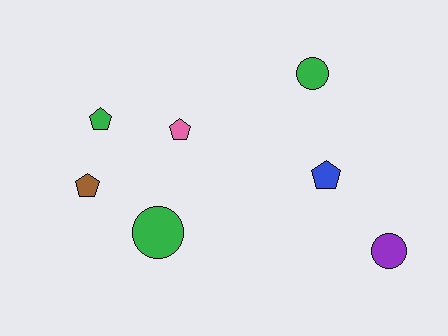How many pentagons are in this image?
There are 4 pentagons.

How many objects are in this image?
There are 7 objects.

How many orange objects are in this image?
There are no orange objects.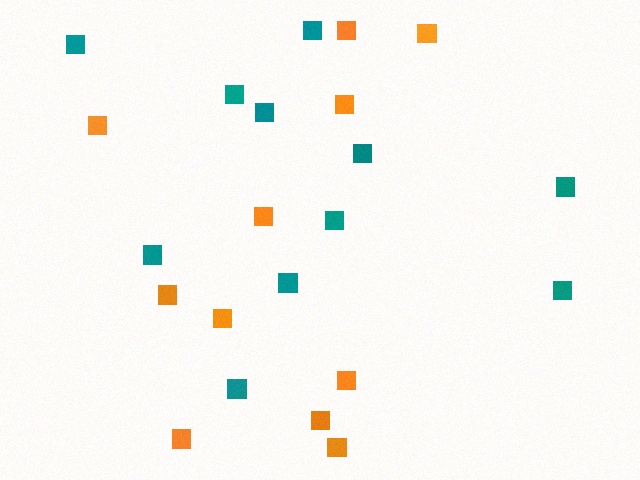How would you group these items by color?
There are 2 groups: one group of orange squares (11) and one group of teal squares (11).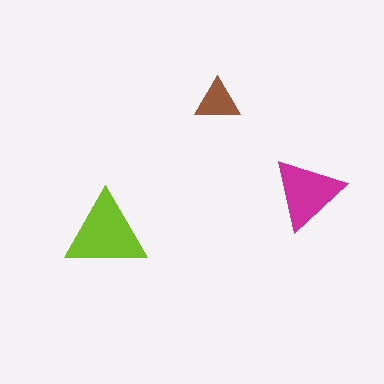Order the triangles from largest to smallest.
the lime one, the magenta one, the brown one.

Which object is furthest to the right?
The magenta triangle is rightmost.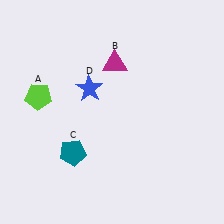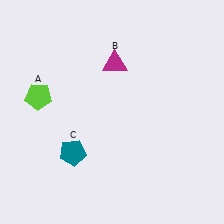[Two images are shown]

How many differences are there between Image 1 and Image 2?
There is 1 difference between the two images.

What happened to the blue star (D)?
The blue star (D) was removed in Image 2. It was in the top-left area of Image 1.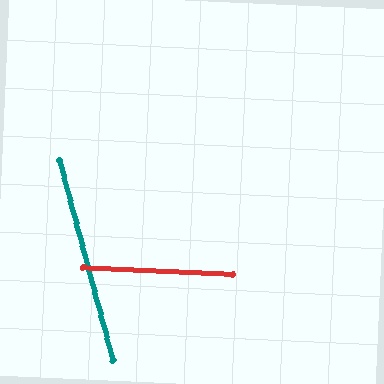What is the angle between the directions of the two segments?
Approximately 73 degrees.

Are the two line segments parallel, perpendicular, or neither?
Neither parallel nor perpendicular — they differ by about 73°.